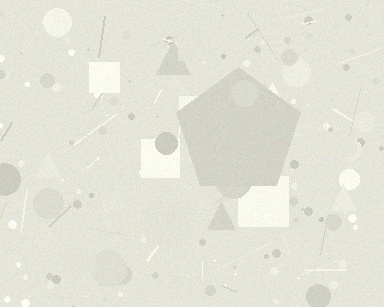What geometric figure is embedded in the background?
A pentagon is embedded in the background.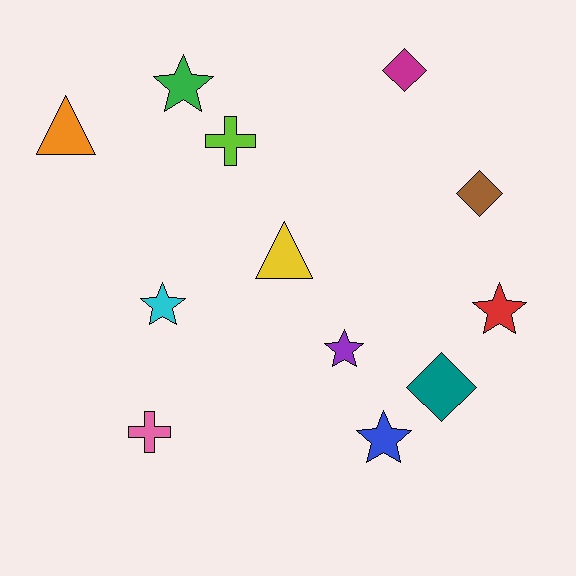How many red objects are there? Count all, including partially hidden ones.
There is 1 red object.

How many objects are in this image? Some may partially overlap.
There are 12 objects.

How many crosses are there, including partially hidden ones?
There are 2 crosses.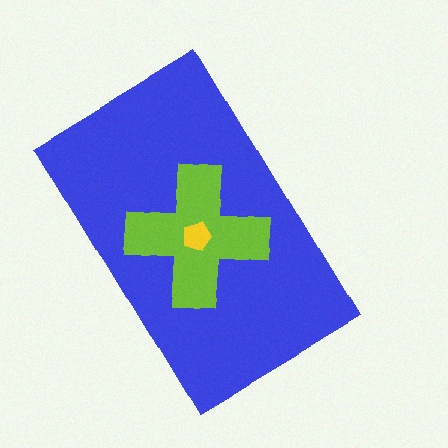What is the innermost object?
The yellow pentagon.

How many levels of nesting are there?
3.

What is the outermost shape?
The blue rectangle.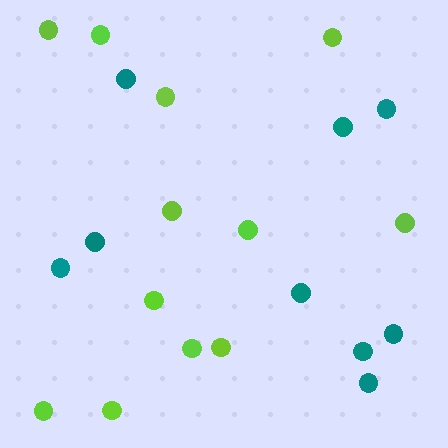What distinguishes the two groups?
There are 2 groups: one group of teal circles (9) and one group of lime circles (12).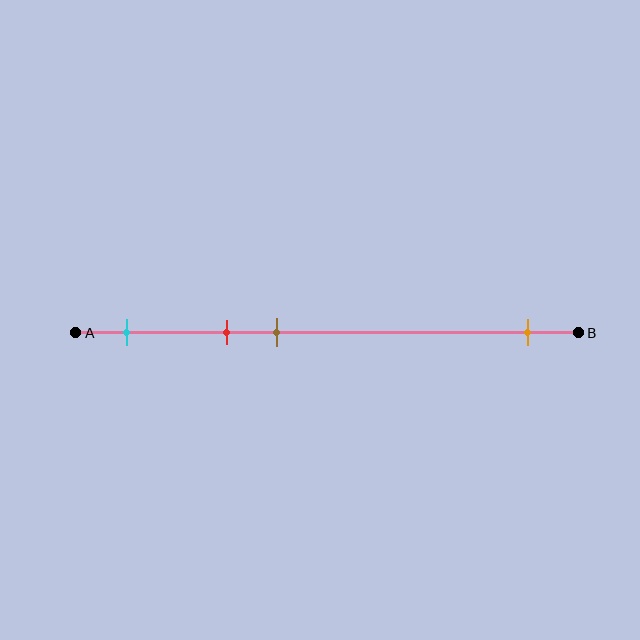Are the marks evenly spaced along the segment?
No, the marks are not evenly spaced.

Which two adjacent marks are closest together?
The red and brown marks are the closest adjacent pair.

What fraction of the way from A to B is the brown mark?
The brown mark is approximately 40% (0.4) of the way from A to B.